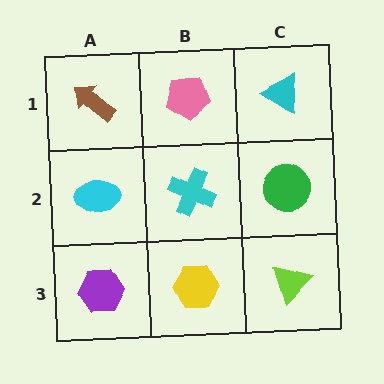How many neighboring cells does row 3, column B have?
3.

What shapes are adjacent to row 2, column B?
A pink pentagon (row 1, column B), a yellow hexagon (row 3, column B), a cyan ellipse (row 2, column A), a green circle (row 2, column C).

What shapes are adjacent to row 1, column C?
A green circle (row 2, column C), a pink pentagon (row 1, column B).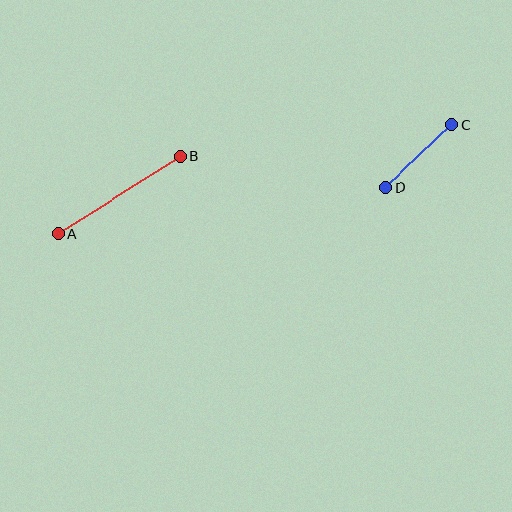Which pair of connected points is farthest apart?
Points A and B are farthest apart.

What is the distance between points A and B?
The distance is approximately 144 pixels.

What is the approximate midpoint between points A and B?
The midpoint is at approximately (119, 195) pixels.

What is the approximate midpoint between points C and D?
The midpoint is at approximately (419, 156) pixels.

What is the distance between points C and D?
The distance is approximately 90 pixels.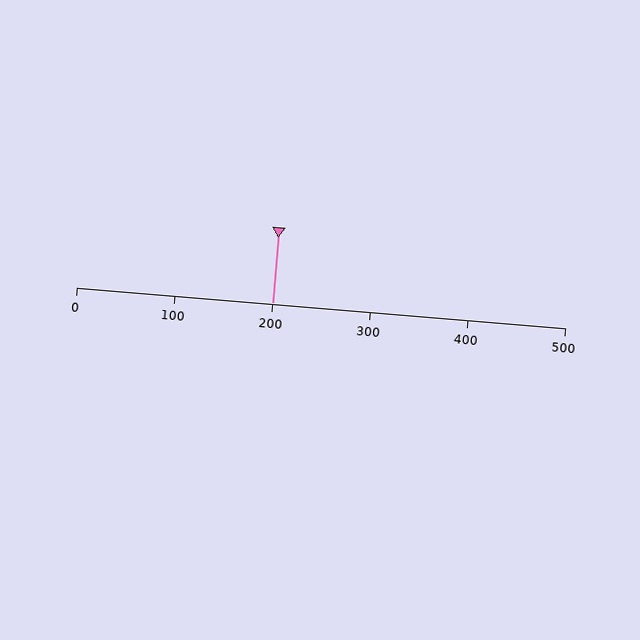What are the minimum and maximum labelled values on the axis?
The axis runs from 0 to 500.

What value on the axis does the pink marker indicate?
The marker indicates approximately 200.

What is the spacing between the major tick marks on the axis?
The major ticks are spaced 100 apart.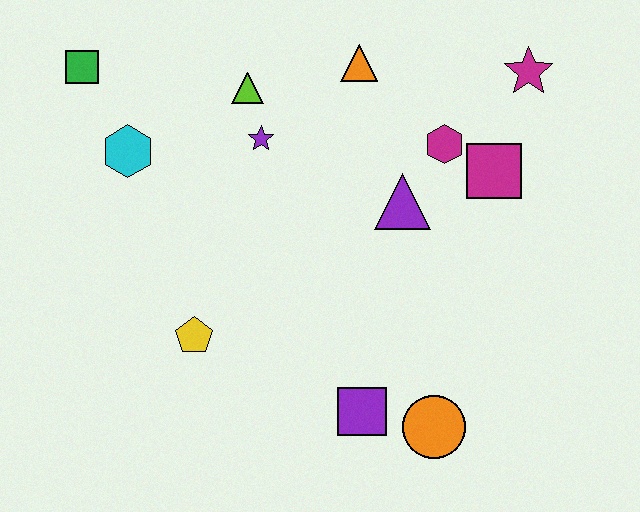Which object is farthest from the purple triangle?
The green square is farthest from the purple triangle.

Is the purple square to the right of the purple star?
Yes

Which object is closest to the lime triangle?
The purple star is closest to the lime triangle.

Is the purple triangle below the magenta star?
Yes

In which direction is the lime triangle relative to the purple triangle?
The lime triangle is to the left of the purple triangle.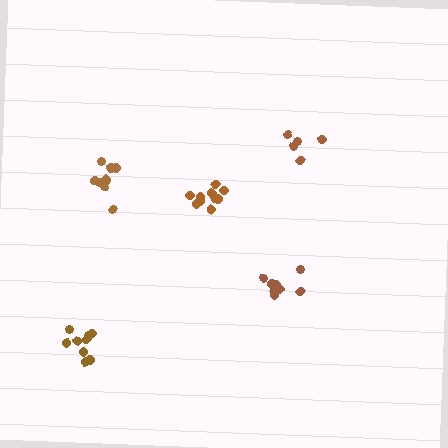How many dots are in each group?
Group 1: 8 dots, Group 2: 10 dots, Group 3: 9 dots, Group 4: 5 dots, Group 5: 9 dots (41 total).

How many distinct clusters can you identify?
There are 5 distinct clusters.